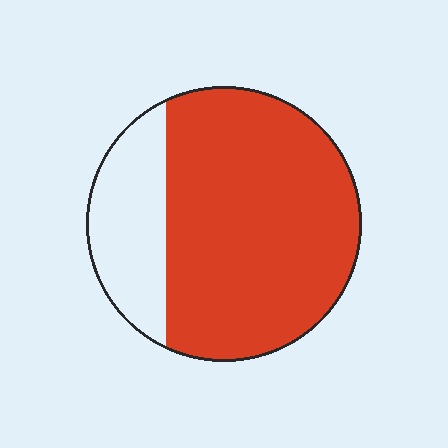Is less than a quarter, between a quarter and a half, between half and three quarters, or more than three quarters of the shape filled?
More than three quarters.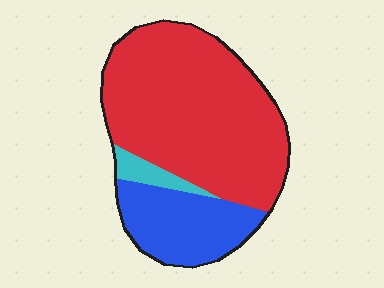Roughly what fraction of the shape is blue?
Blue covers 25% of the shape.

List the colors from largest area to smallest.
From largest to smallest: red, blue, cyan.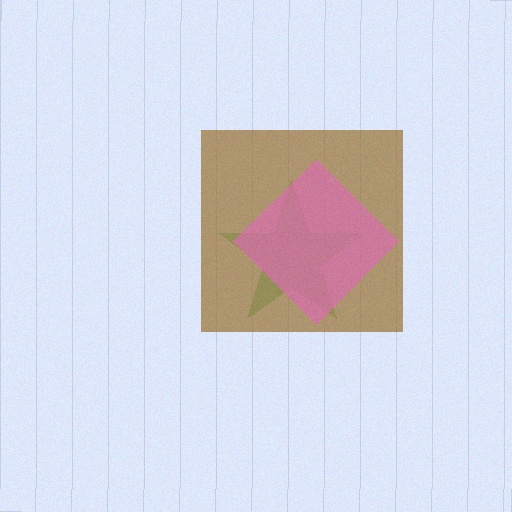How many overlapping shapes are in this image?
There are 3 overlapping shapes in the image.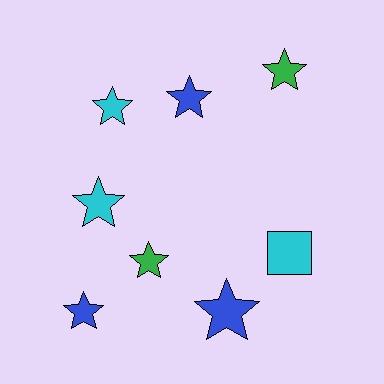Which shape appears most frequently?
Star, with 7 objects.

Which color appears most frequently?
Cyan, with 3 objects.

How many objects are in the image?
There are 8 objects.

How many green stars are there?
There are 2 green stars.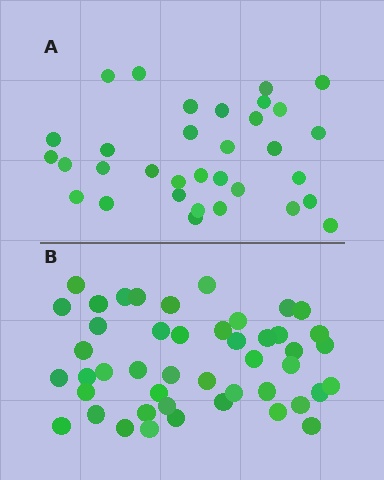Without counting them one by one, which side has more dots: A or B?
Region B (the bottom region) has more dots.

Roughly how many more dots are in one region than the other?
Region B has approximately 15 more dots than region A.